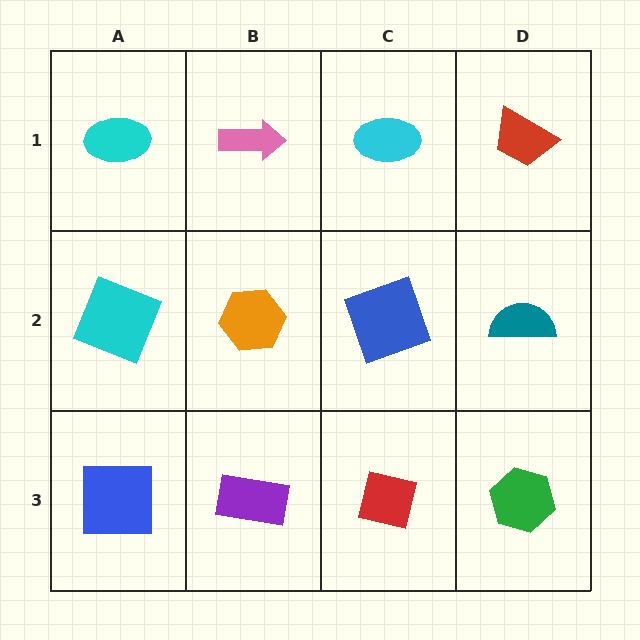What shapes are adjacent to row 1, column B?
An orange hexagon (row 2, column B), a cyan ellipse (row 1, column A), a cyan ellipse (row 1, column C).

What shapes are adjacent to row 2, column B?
A pink arrow (row 1, column B), a purple rectangle (row 3, column B), a cyan square (row 2, column A), a blue square (row 2, column C).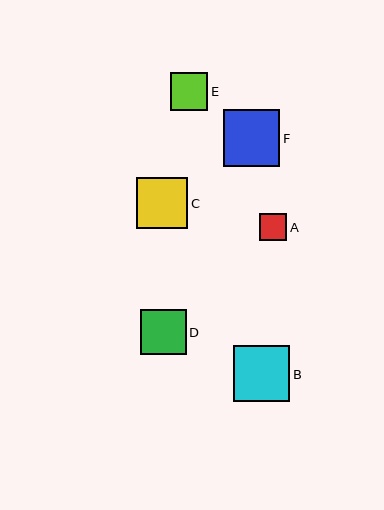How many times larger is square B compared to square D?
Square B is approximately 1.2 times the size of square D.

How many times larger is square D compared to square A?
Square D is approximately 1.7 times the size of square A.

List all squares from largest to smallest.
From largest to smallest: F, B, C, D, E, A.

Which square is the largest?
Square F is the largest with a size of approximately 57 pixels.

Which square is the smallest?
Square A is the smallest with a size of approximately 27 pixels.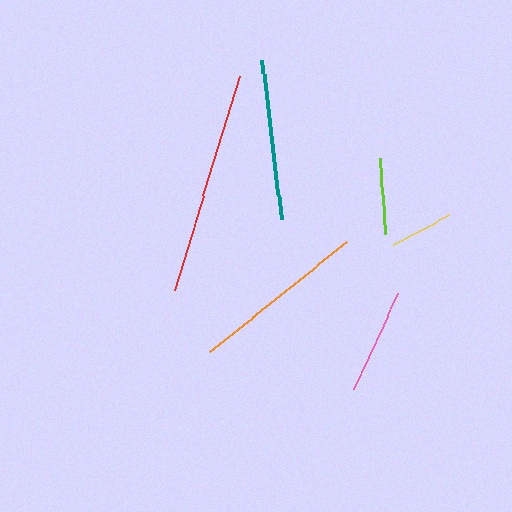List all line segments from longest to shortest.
From longest to shortest: red, orange, teal, pink, lime, yellow.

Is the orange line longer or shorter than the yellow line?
The orange line is longer than the yellow line.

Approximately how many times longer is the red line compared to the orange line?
The red line is approximately 1.3 times the length of the orange line.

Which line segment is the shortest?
The yellow line is the shortest at approximately 64 pixels.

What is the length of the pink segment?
The pink segment is approximately 107 pixels long.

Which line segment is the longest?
The red line is the longest at approximately 223 pixels.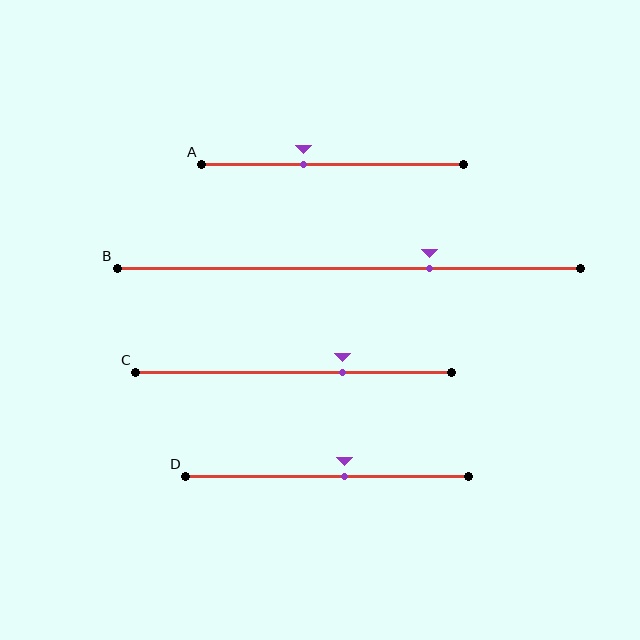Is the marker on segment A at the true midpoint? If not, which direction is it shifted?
No, the marker on segment A is shifted to the left by about 11% of the segment length.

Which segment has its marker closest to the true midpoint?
Segment D has its marker closest to the true midpoint.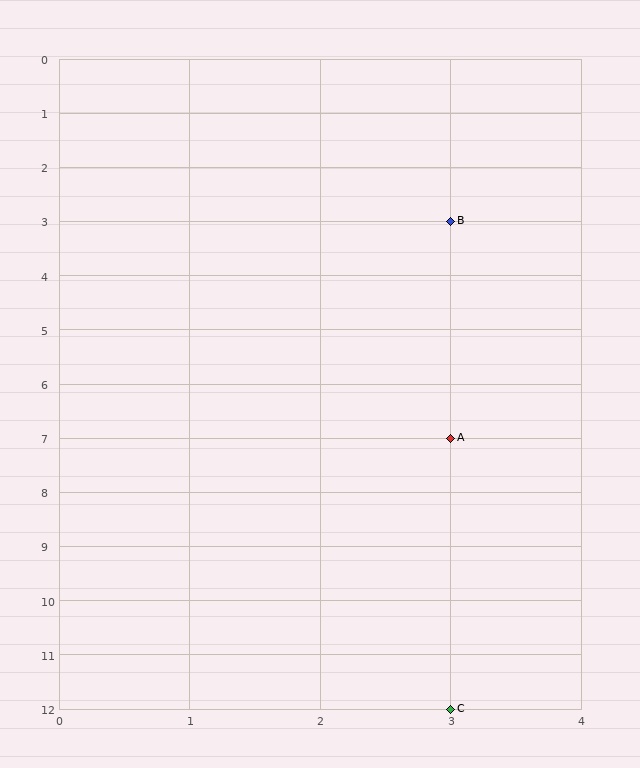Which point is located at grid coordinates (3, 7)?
Point A is at (3, 7).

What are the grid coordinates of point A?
Point A is at grid coordinates (3, 7).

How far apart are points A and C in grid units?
Points A and C are 5 rows apart.